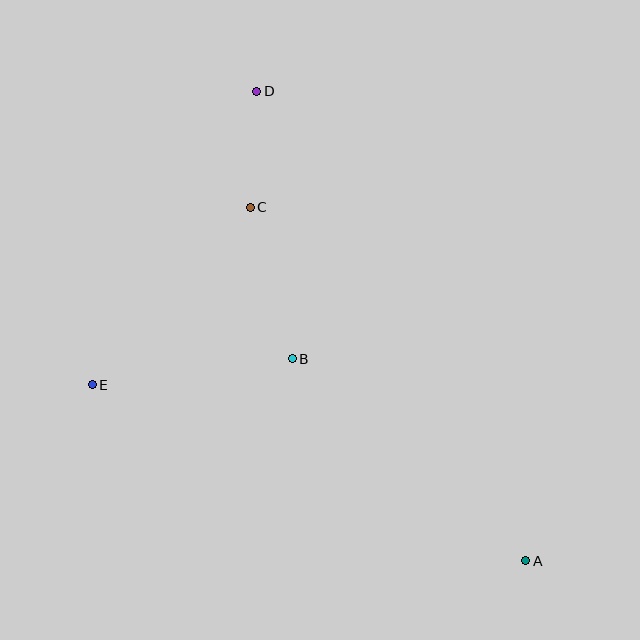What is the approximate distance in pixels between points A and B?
The distance between A and B is approximately 309 pixels.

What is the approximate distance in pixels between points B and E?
The distance between B and E is approximately 202 pixels.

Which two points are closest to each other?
Points C and D are closest to each other.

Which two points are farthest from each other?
Points A and D are farthest from each other.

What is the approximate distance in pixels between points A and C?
The distance between A and C is approximately 448 pixels.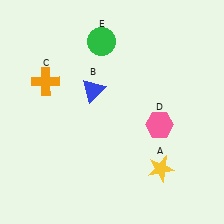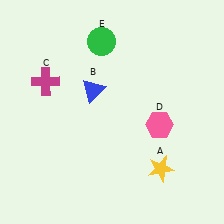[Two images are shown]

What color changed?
The cross (C) changed from orange in Image 1 to magenta in Image 2.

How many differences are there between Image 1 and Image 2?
There is 1 difference between the two images.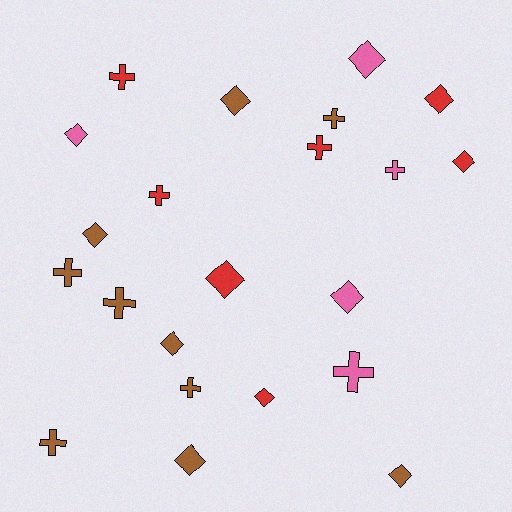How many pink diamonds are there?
There are 3 pink diamonds.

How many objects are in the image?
There are 22 objects.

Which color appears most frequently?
Brown, with 10 objects.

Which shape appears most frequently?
Diamond, with 12 objects.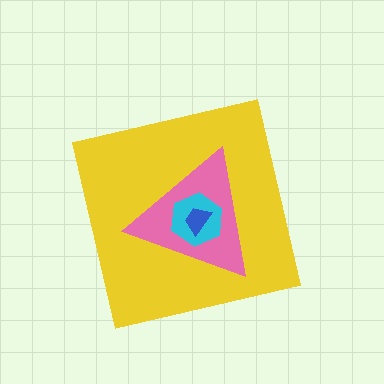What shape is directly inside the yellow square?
The pink triangle.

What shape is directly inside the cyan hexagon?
The blue trapezoid.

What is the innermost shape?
The blue trapezoid.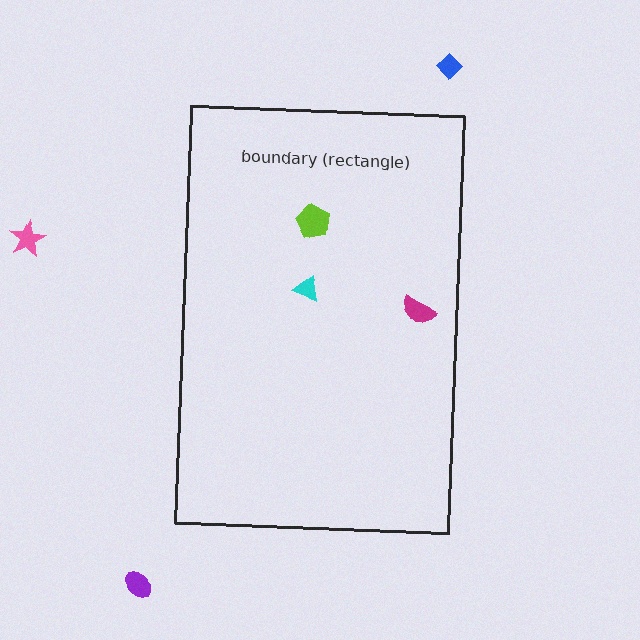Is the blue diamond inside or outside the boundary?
Outside.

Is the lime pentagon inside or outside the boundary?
Inside.